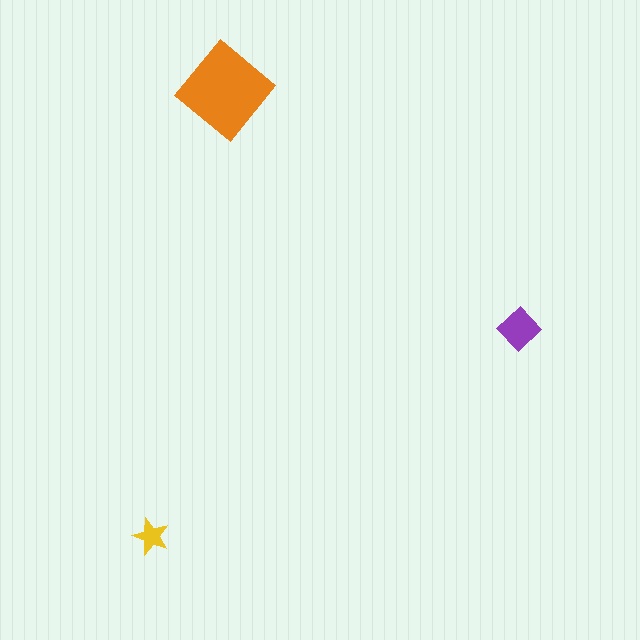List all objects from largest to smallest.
The orange diamond, the purple diamond, the yellow star.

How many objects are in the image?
There are 3 objects in the image.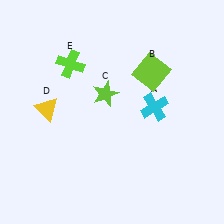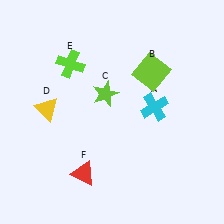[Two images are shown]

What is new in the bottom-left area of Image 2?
A red triangle (F) was added in the bottom-left area of Image 2.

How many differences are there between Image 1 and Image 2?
There is 1 difference between the two images.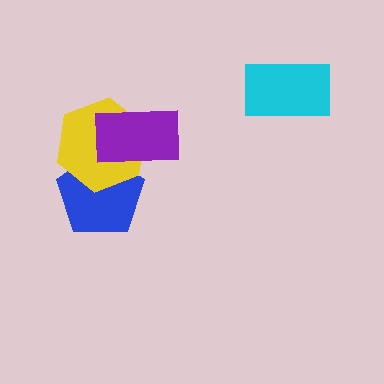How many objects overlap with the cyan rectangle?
0 objects overlap with the cyan rectangle.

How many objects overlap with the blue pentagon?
2 objects overlap with the blue pentagon.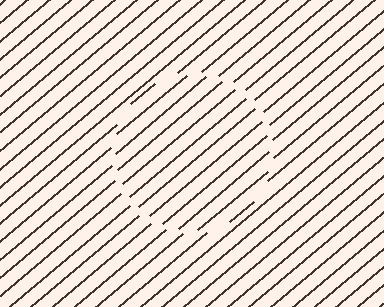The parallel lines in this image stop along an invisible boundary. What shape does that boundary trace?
An illusory circle. The interior of the shape contains the same grating, shifted by half a period — the contour is defined by the phase discontinuity where line-ends from the inner and outer gratings abut.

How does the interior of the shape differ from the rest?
The interior of the shape contains the same grating, shifted by half a period — the contour is defined by the phase discontinuity where line-ends from the inner and outer gratings abut.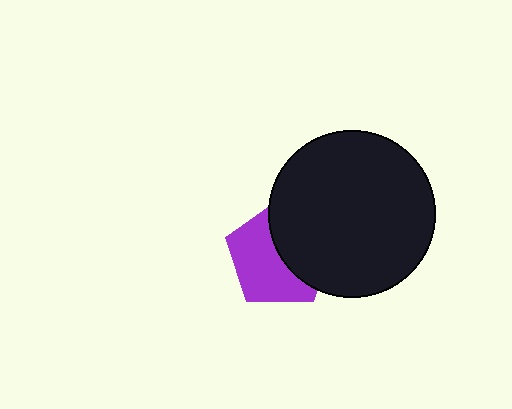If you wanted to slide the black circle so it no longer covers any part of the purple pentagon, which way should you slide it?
Slide it right — that is the most direct way to separate the two shapes.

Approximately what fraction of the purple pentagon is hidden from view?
Roughly 45% of the purple pentagon is hidden behind the black circle.